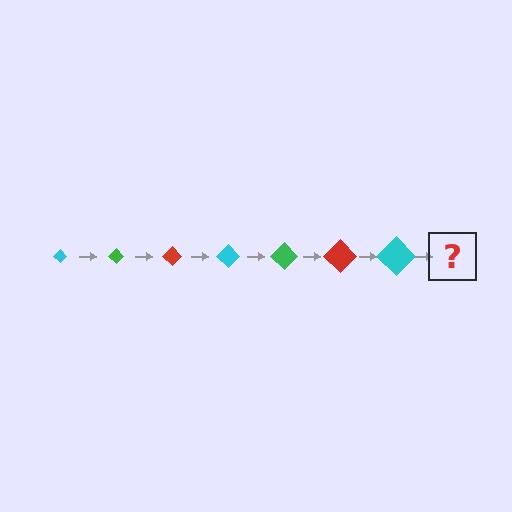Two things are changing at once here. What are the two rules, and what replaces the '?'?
The two rules are that the diamond grows larger each step and the color cycles through cyan, green, and red. The '?' should be a green diamond, larger than the previous one.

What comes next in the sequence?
The next element should be a green diamond, larger than the previous one.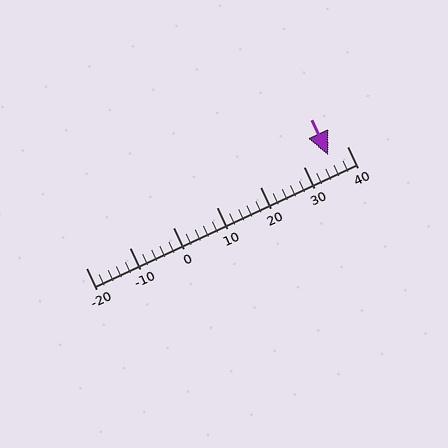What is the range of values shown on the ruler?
The ruler shows values from -20 to 40.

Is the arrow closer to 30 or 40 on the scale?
The arrow is closer to 40.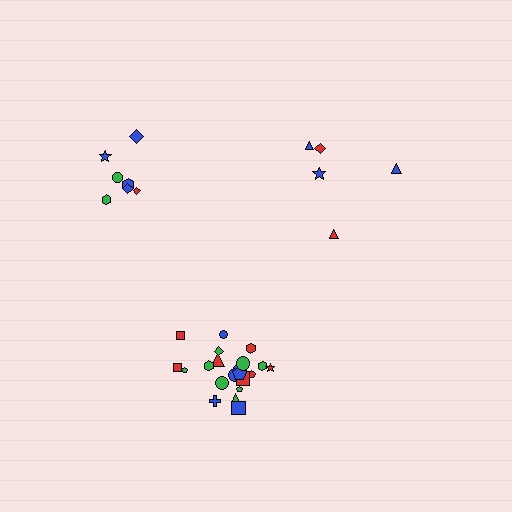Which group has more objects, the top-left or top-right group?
The top-left group.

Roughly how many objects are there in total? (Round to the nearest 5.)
Roughly 35 objects in total.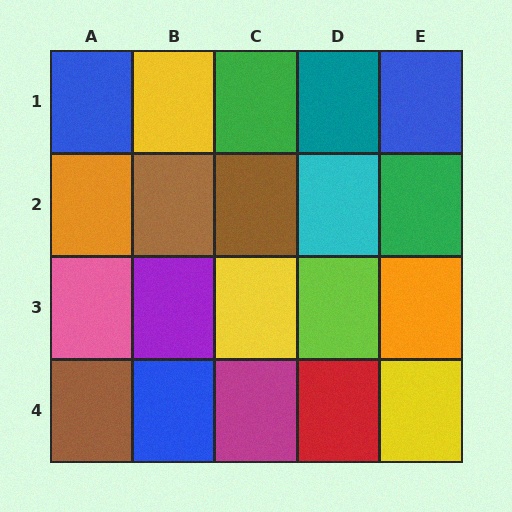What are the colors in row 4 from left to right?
Brown, blue, magenta, red, yellow.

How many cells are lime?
1 cell is lime.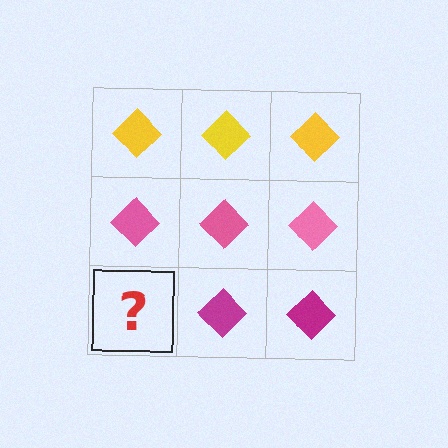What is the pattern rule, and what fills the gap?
The rule is that each row has a consistent color. The gap should be filled with a magenta diamond.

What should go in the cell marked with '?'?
The missing cell should contain a magenta diamond.